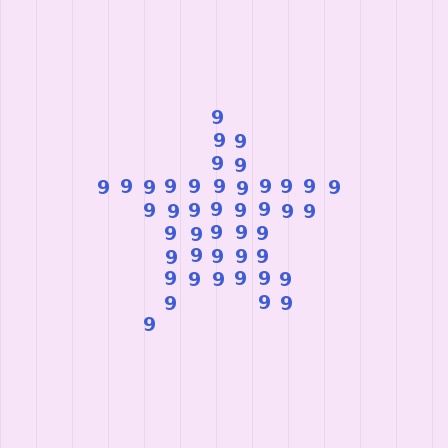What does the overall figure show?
The overall figure shows a star.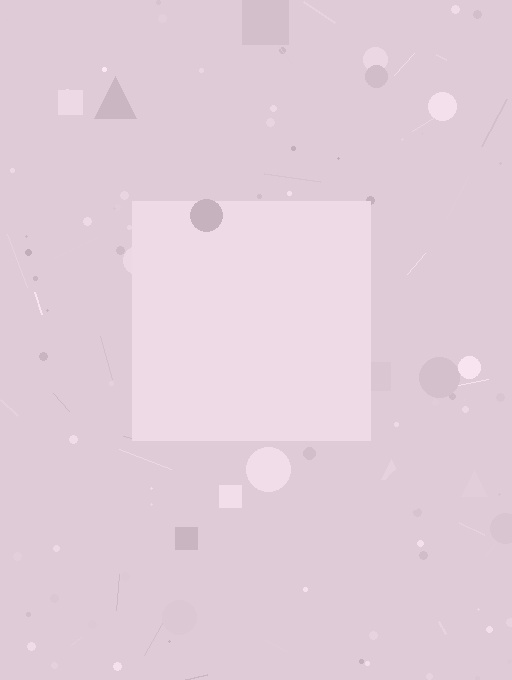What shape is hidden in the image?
A square is hidden in the image.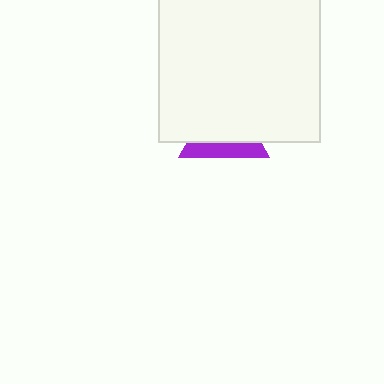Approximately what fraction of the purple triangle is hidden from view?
Roughly 68% of the purple triangle is hidden behind the white square.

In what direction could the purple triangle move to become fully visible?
The purple triangle could move down. That would shift it out from behind the white square entirely.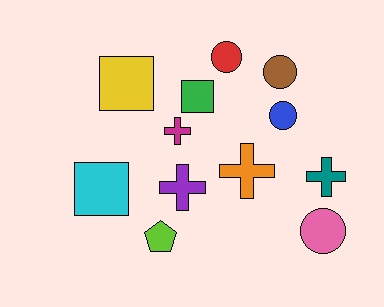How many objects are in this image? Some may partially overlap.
There are 12 objects.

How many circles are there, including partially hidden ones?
There are 4 circles.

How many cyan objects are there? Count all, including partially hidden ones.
There is 1 cyan object.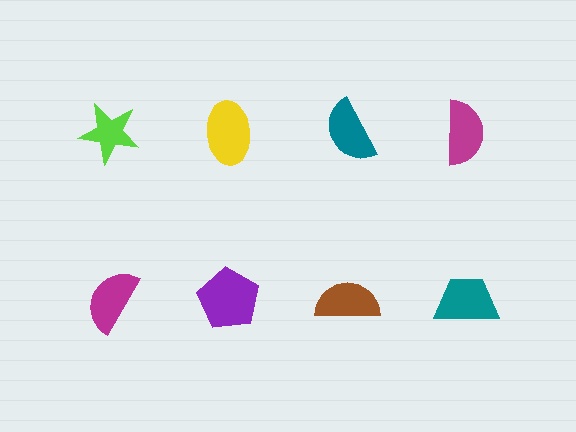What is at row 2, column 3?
A brown semicircle.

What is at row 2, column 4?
A teal trapezoid.